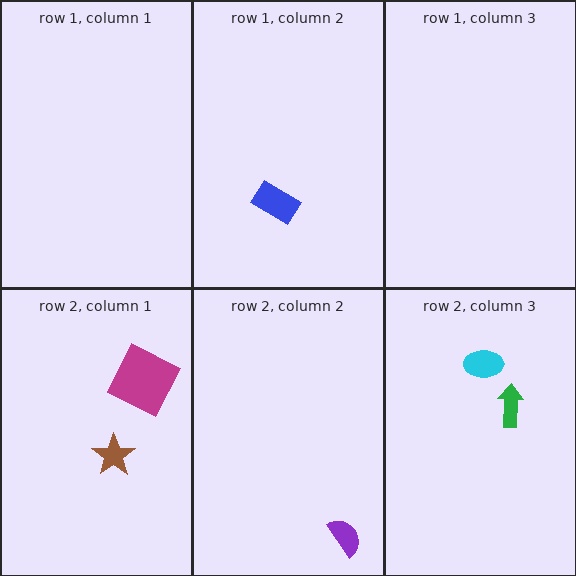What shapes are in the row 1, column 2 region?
The blue rectangle.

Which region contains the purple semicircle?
The row 2, column 2 region.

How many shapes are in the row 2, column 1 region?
2.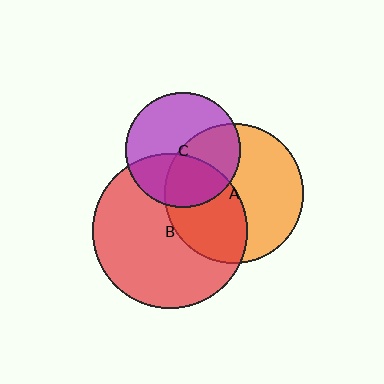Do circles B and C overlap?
Yes.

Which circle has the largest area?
Circle B (red).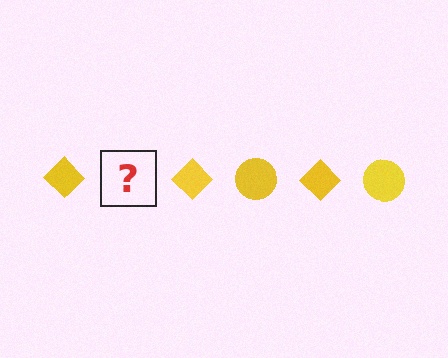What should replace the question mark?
The question mark should be replaced with a yellow circle.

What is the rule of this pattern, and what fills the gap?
The rule is that the pattern cycles through diamond, circle shapes in yellow. The gap should be filled with a yellow circle.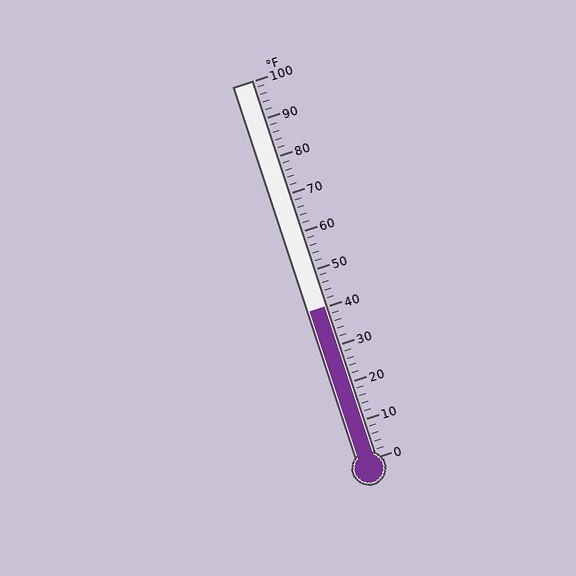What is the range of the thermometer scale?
The thermometer scale ranges from 0°F to 100°F.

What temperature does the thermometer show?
The thermometer shows approximately 40°F.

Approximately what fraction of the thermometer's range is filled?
The thermometer is filled to approximately 40% of its range.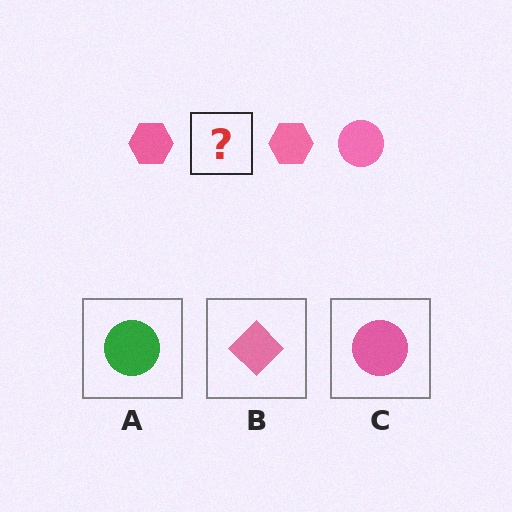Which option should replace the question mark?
Option C.